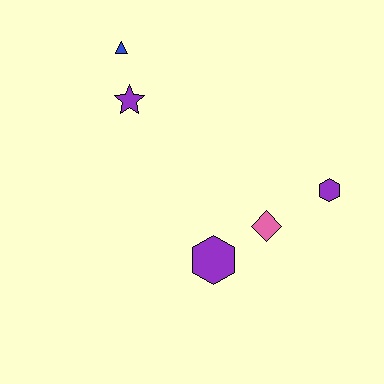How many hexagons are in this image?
There are 2 hexagons.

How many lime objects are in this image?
There are no lime objects.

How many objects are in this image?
There are 5 objects.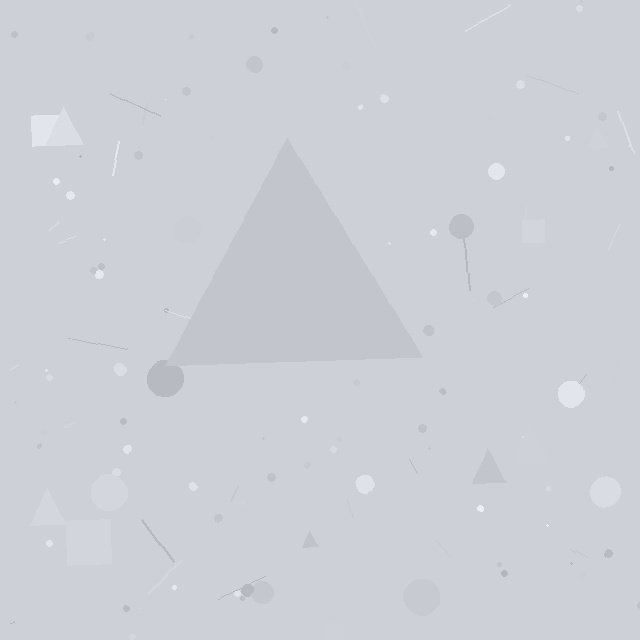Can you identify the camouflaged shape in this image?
The camouflaged shape is a triangle.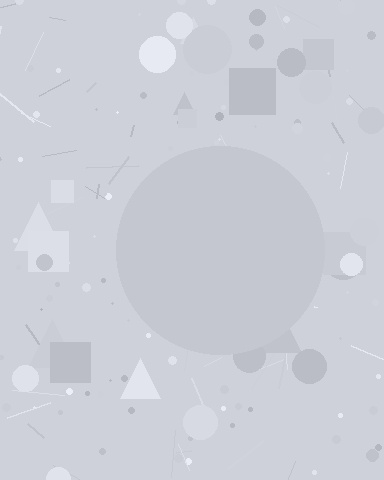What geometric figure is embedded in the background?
A circle is embedded in the background.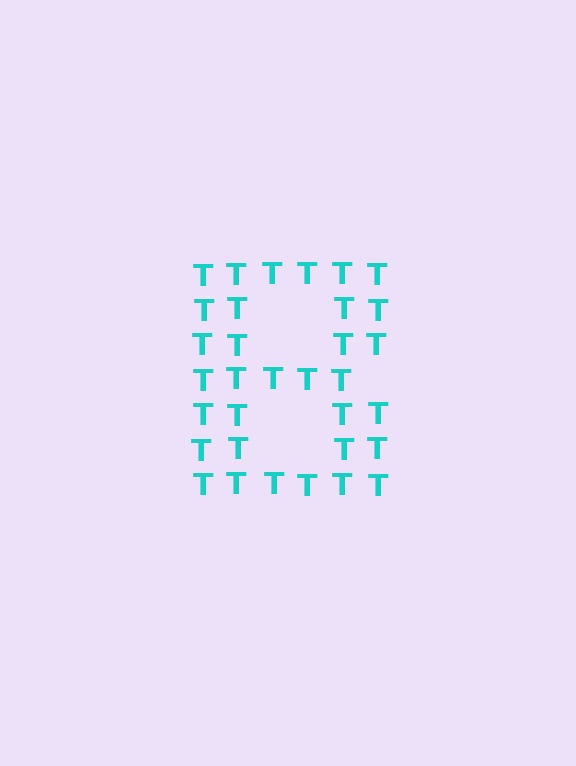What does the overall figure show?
The overall figure shows the letter B.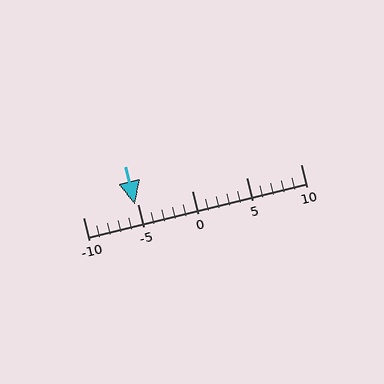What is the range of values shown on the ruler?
The ruler shows values from -10 to 10.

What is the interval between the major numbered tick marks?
The major tick marks are spaced 5 units apart.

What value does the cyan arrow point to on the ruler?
The cyan arrow points to approximately -5.